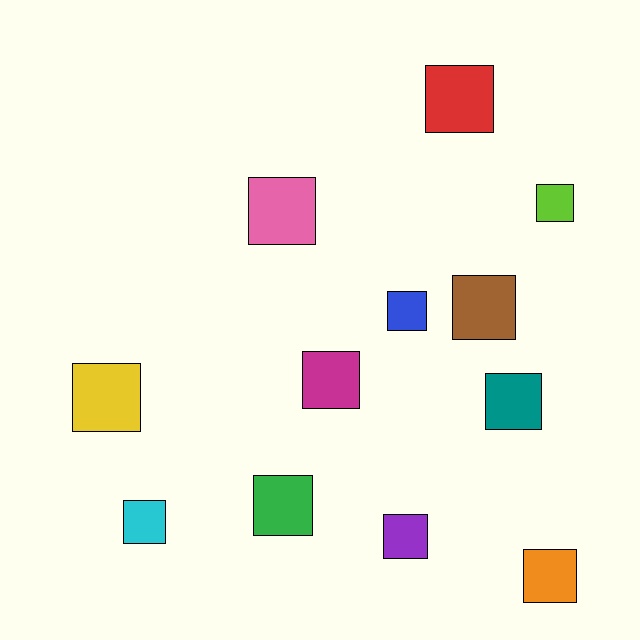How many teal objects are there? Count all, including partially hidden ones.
There is 1 teal object.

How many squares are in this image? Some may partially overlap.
There are 12 squares.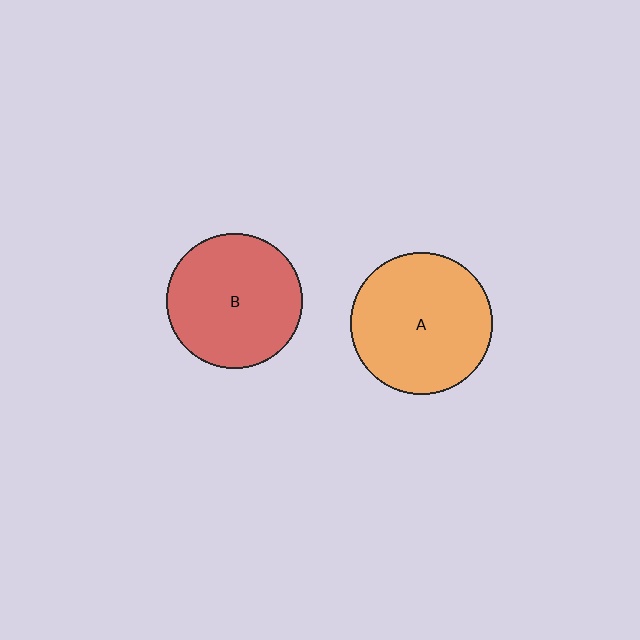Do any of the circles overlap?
No, none of the circles overlap.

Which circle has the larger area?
Circle A (orange).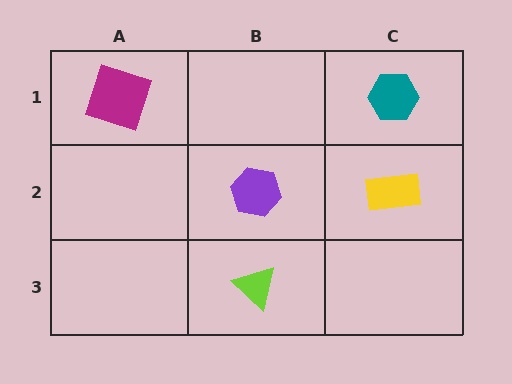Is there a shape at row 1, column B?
No, that cell is empty.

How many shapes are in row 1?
2 shapes.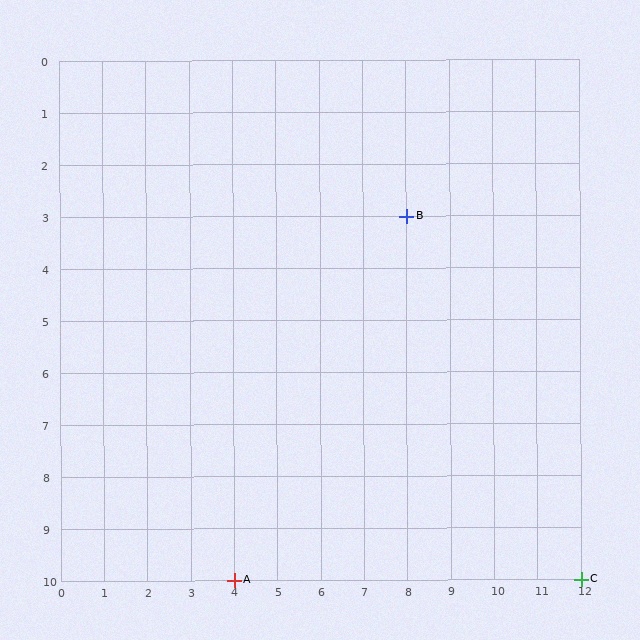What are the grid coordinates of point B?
Point B is at grid coordinates (8, 3).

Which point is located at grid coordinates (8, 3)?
Point B is at (8, 3).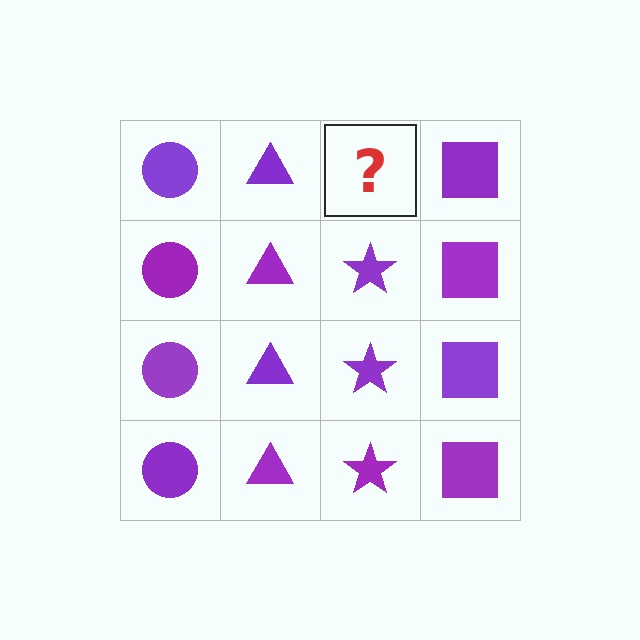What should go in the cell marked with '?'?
The missing cell should contain a purple star.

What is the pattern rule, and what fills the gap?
The rule is that each column has a consistent shape. The gap should be filled with a purple star.